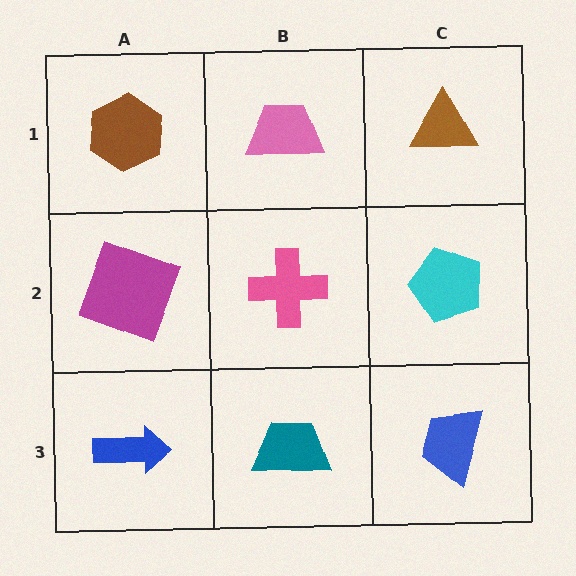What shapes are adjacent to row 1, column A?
A magenta square (row 2, column A), a pink trapezoid (row 1, column B).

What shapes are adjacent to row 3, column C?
A cyan pentagon (row 2, column C), a teal trapezoid (row 3, column B).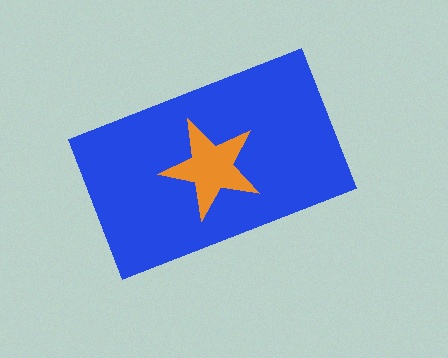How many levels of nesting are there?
2.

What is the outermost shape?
The blue rectangle.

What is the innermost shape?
The orange star.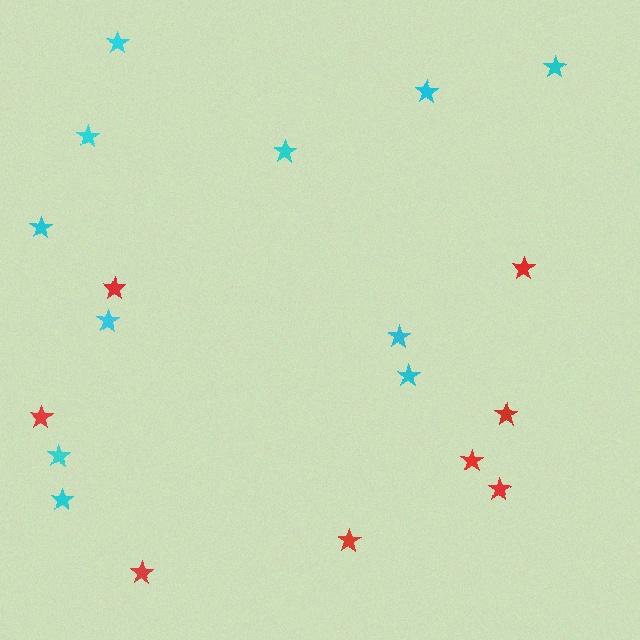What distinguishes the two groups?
There are 2 groups: one group of cyan stars (11) and one group of red stars (8).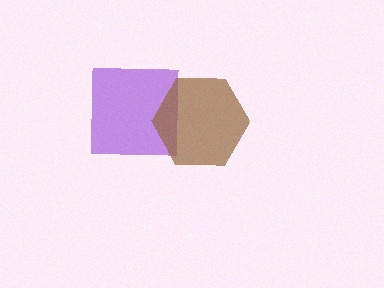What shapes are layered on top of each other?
The layered shapes are: a purple square, a brown hexagon.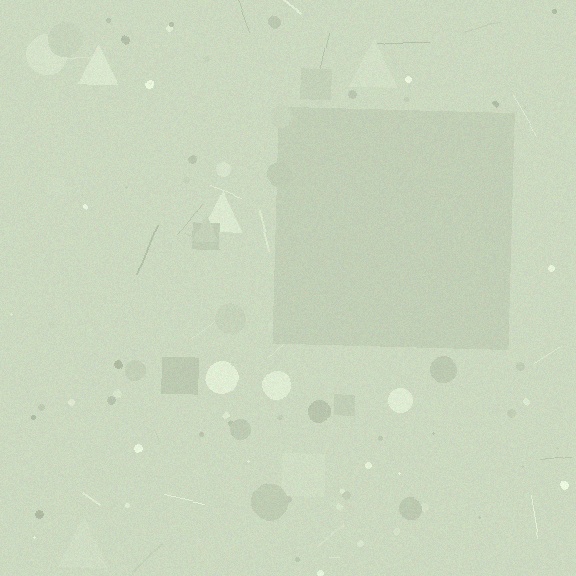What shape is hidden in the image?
A square is hidden in the image.